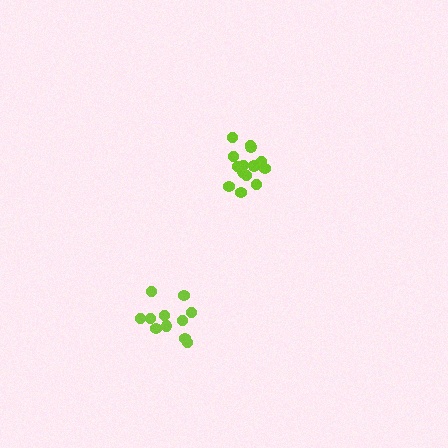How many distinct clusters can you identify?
There are 2 distinct clusters.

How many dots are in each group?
Group 1: 11 dots, Group 2: 14 dots (25 total).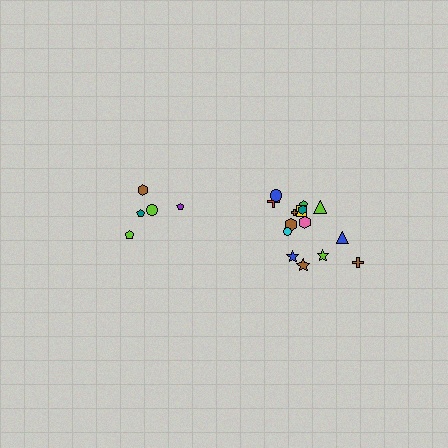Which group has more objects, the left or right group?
The right group.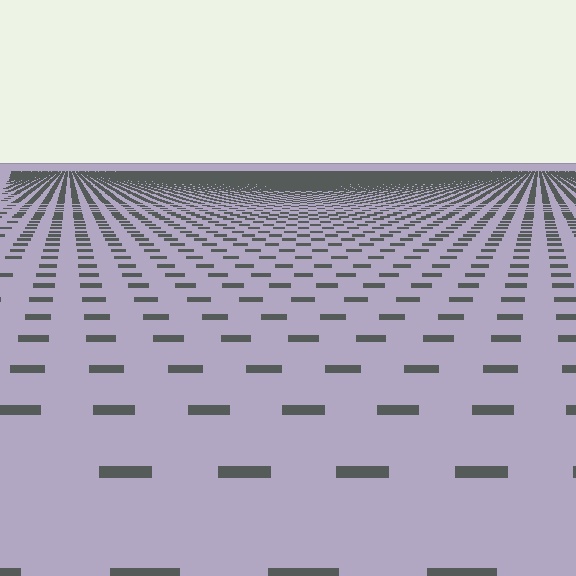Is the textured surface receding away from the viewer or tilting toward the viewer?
The surface is receding away from the viewer. Texture elements get smaller and denser toward the top.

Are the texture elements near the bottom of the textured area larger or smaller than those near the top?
Larger. Near the bottom, elements are closer to the viewer and appear at a bigger on-screen size.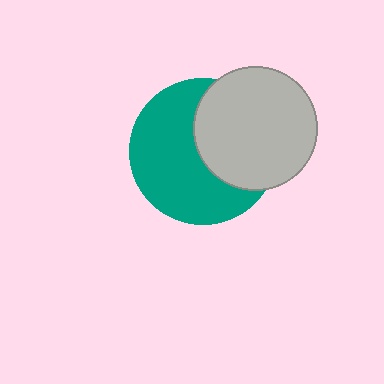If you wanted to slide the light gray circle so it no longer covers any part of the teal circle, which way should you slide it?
Slide it right — that is the most direct way to separate the two shapes.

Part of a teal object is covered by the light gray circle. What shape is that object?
It is a circle.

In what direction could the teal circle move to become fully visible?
The teal circle could move left. That would shift it out from behind the light gray circle entirely.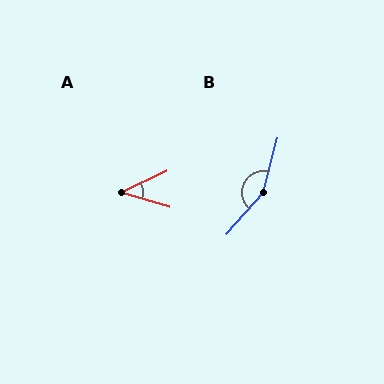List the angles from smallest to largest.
A (41°), B (154°).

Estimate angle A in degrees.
Approximately 41 degrees.